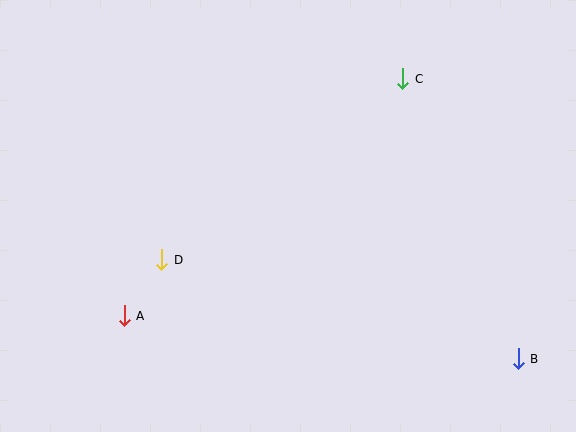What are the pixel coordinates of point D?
Point D is at (162, 260).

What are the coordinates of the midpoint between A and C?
The midpoint between A and C is at (263, 197).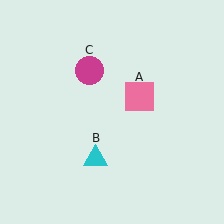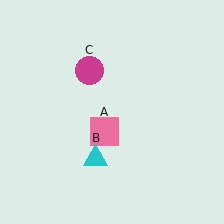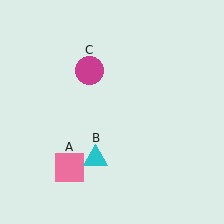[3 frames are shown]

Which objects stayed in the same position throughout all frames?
Cyan triangle (object B) and magenta circle (object C) remained stationary.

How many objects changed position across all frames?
1 object changed position: pink square (object A).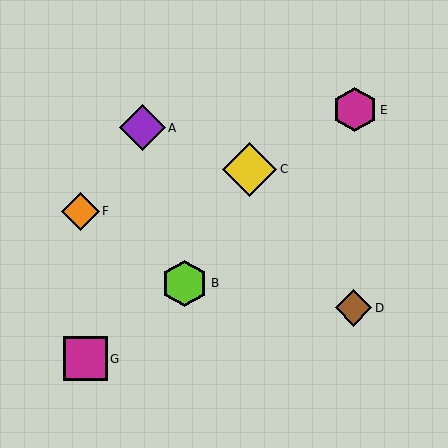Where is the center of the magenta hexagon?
The center of the magenta hexagon is at (355, 110).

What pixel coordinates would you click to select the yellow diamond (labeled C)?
Click at (250, 169) to select the yellow diamond C.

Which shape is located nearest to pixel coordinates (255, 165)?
The yellow diamond (labeled C) at (250, 169) is nearest to that location.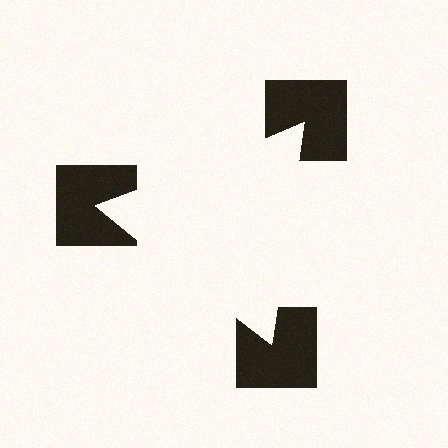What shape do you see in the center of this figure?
An illusory triangle — its edges are inferred from the aligned wedge cuts in the notched squares, not physically drawn.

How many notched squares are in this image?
There are 3 — one at each vertex of the illusory triangle.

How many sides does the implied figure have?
3 sides.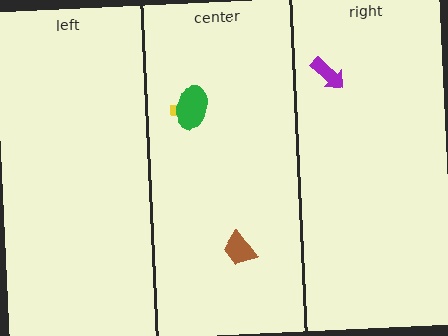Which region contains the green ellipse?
The center region.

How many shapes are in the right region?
1.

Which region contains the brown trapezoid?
The center region.